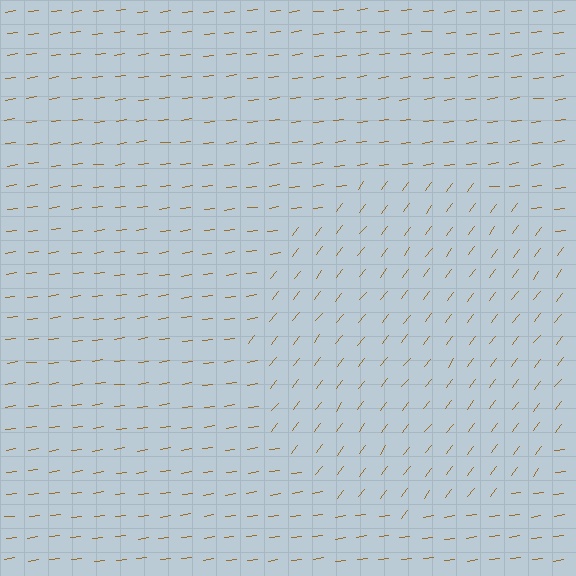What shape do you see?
I see a circle.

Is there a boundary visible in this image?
Yes, there is a texture boundary formed by a change in line orientation.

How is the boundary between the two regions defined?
The boundary is defined purely by a change in line orientation (approximately 45 degrees difference). All lines are the same color and thickness.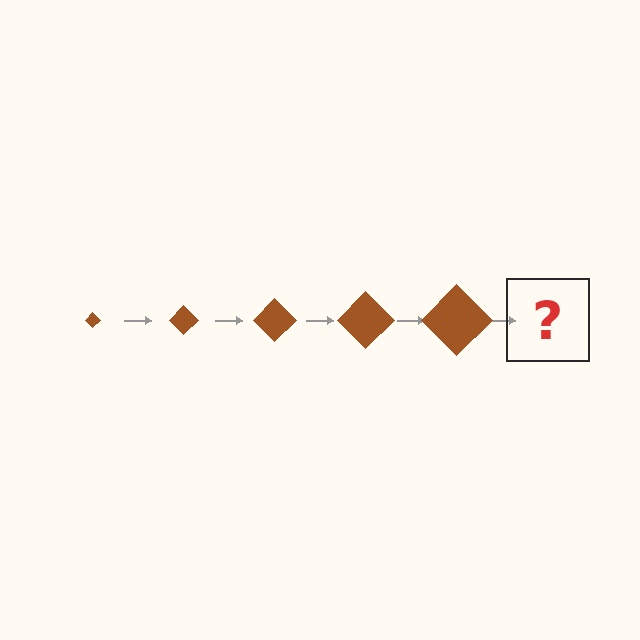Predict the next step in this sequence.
The next step is a brown diamond, larger than the previous one.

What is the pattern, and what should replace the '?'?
The pattern is that the diamond gets progressively larger each step. The '?' should be a brown diamond, larger than the previous one.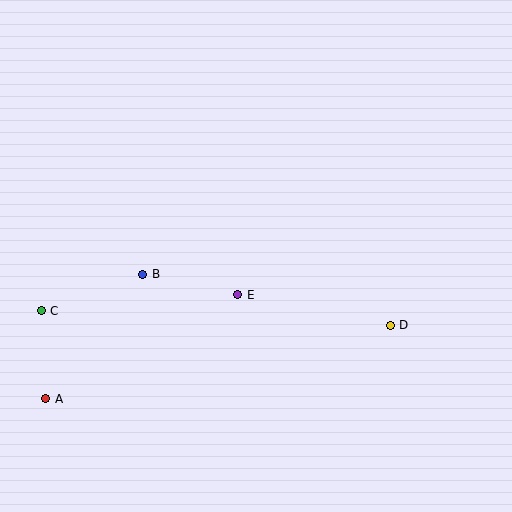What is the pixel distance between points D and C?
The distance between D and C is 349 pixels.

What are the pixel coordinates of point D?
Point D is at (390, 325).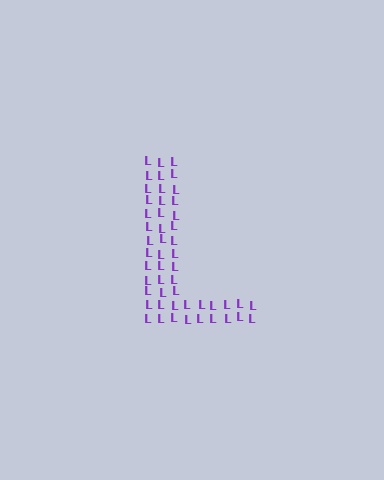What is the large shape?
The large shape is the letter L.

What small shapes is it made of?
It is made of small letter L's.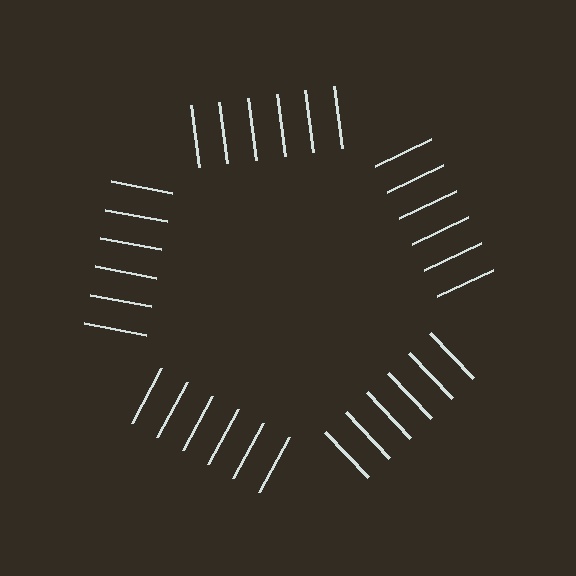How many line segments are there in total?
30 — 6 along each of the 5 edges.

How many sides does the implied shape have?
5 sides — the line-ends trace a pentagon.